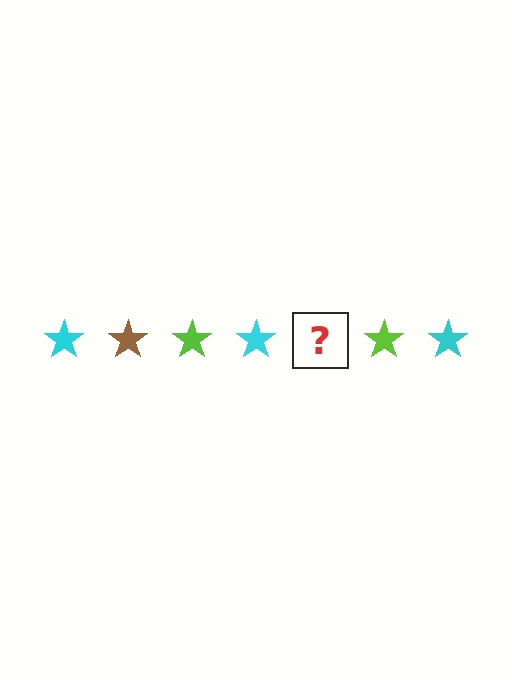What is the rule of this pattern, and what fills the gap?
The rule is that the pattern cycles through cyan, brown, lime stars. The gap should be filled with a brown star.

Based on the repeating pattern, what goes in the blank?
The blank should be a brown star.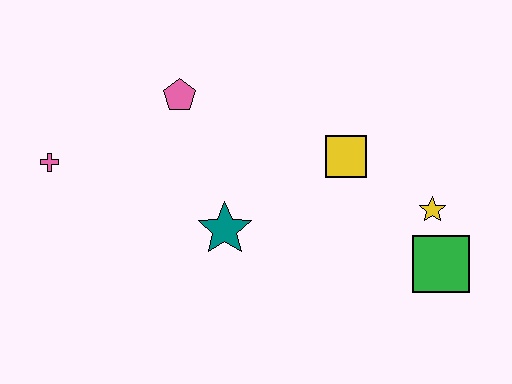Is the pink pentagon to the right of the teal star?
No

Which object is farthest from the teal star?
The green square is farthest from the teal star.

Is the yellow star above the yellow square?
No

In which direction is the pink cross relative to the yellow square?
The pink cross is to the left of the yellow square.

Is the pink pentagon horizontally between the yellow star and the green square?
No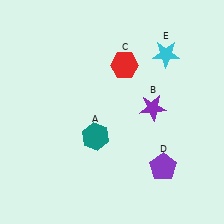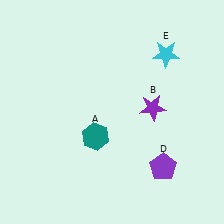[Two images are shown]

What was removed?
The red hexagon (C) was removed in Image 2.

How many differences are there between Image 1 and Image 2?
There is 1 difference between the two images.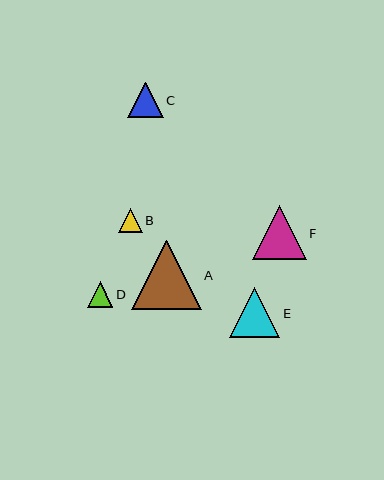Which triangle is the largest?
Triangle A is the largest with a size of approximately 69 pixels.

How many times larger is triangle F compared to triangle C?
Triangle F is approximately 1.5 times the size of triangle C.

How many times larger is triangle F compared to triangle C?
Triangle F is approximately 1.5 times the size of triangle C.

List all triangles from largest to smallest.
From largest to smallest: A, F, E, C, D, B.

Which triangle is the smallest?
Triangle B is the smallest with a size of approximately 24 pixels.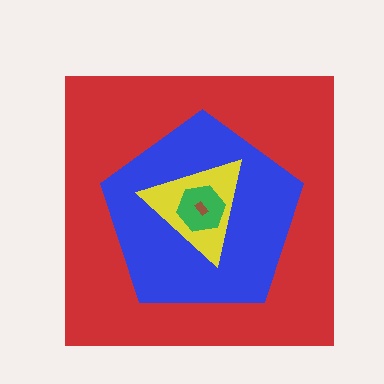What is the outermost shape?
The red square.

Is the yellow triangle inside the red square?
Yes.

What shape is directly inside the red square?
The blue pentagon.